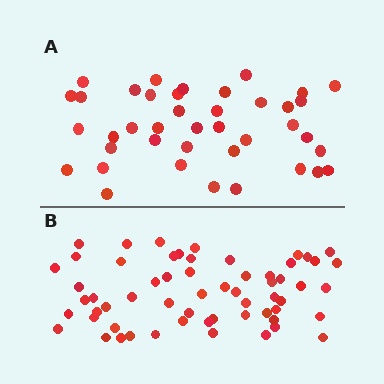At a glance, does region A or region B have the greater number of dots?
Region B (the bottom region) has more dots.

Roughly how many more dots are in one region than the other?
Region B has approximately 20 more dots than region A.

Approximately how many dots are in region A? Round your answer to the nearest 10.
About 40 dots.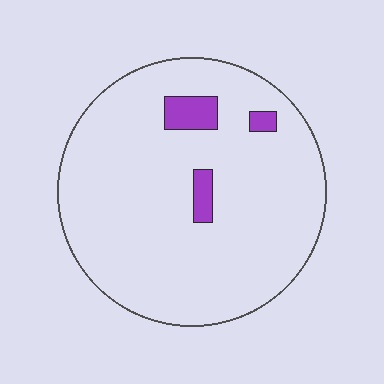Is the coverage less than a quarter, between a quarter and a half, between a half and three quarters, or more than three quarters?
Less than a quarter.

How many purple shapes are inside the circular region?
3.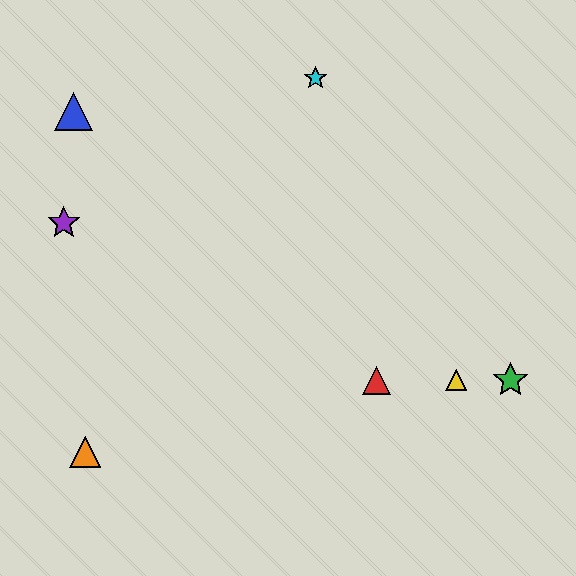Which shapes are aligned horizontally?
The red triangle, the green star, the yellow triangle are aligned horizontally.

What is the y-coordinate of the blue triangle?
The blue triangle is at y≈111.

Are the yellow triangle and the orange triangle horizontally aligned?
No, the yellow triangle is at y≈380 and the orange triangle is at y≈452.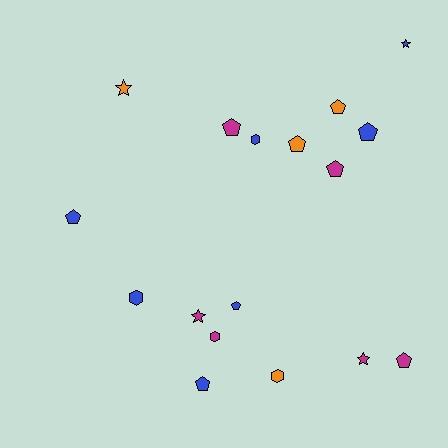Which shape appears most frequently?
Pentagon, with 9 objects.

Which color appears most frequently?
Blue, with 7 objects.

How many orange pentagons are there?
There are 2 orange pentagons.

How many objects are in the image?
There are 17 objects.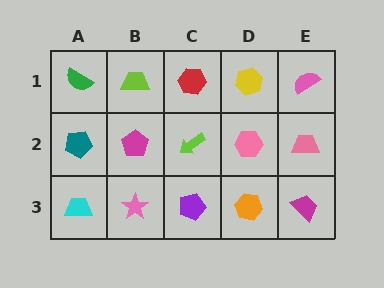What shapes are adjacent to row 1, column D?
A pink hexagon (row 2, column D), a red hexagon (row 1, column C), a pink semicircle (row 1, column E).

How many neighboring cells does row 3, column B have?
3.